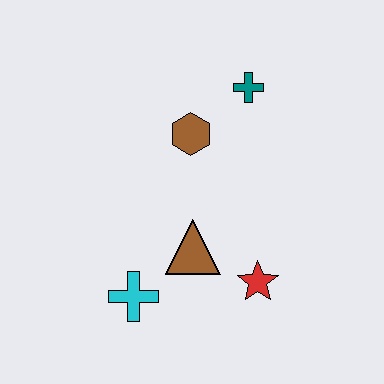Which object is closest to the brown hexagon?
The teal cross is closest to the brown hexagon.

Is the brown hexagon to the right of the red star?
No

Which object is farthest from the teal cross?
The cyan cross is farthest from the teal cross.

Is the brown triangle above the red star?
Yes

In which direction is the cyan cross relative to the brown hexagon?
The cyan cross is below the brown hexagon.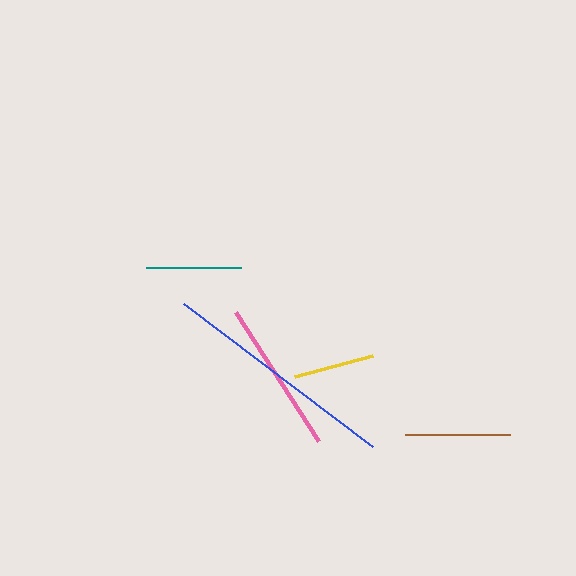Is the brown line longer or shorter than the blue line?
The blue line is longer than the brown line.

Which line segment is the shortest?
The yellow line is the shortest at approximately 81 pixels.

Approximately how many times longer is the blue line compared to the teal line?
The blue line is approximately 2.5 times the length of the teal line.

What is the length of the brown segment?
The brown segment is approximately 105 pixels long.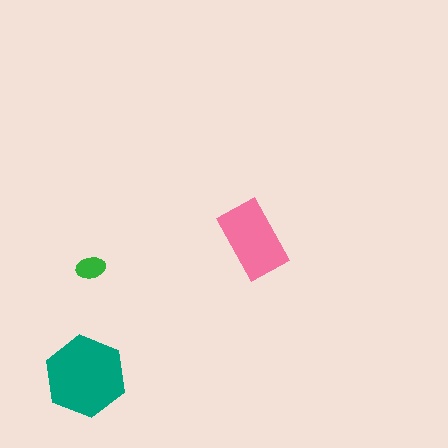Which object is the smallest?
The green ellipse.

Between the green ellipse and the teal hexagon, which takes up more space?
The teal hexagon.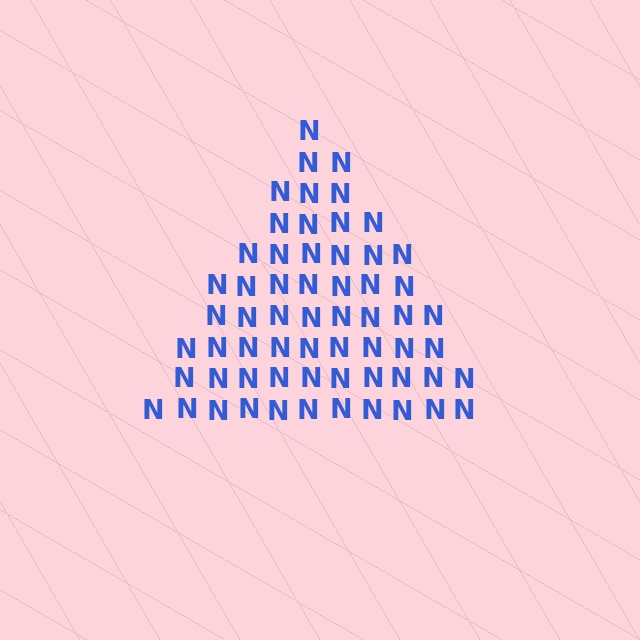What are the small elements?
The small elements are letter N's.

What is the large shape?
The large shape is a triangle.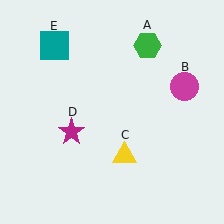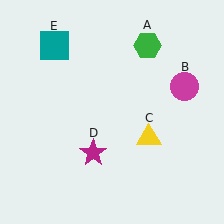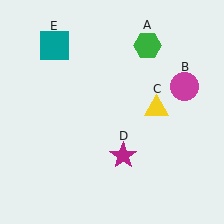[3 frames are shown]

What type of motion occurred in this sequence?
The yellow triangle (object C), magenta star (object D) rotated counterclockwise around the center of the scene.